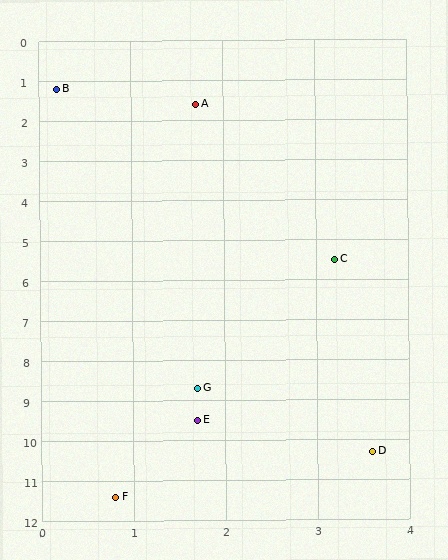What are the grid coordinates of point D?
Point D is at approximately (3.6, 10.3).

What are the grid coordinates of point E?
Point E is at approximately (1.7, 9.5).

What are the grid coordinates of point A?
Point A is at approximately (1.7, 1.6).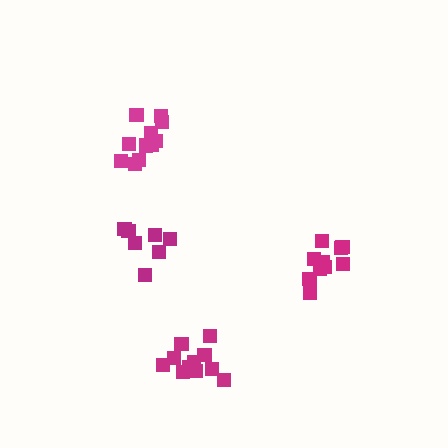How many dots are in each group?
Group 1: 11 dots, Group 2: 7 dots, Group 3: 10 dots, Group 4: 11 dots (39 total).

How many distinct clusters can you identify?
There are 4 distinct clusters.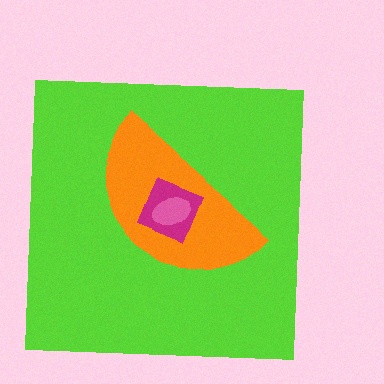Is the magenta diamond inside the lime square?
Yes.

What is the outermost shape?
The lime square.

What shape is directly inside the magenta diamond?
The pink ellipse.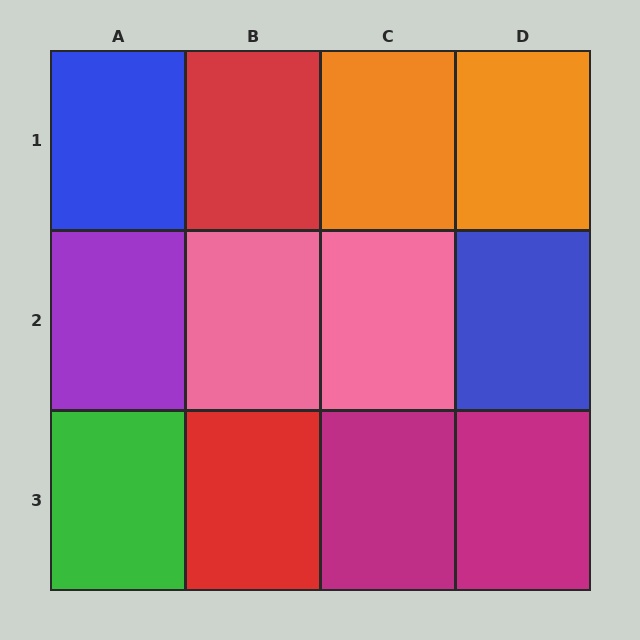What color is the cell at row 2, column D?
Blue.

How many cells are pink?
2 cells are pink.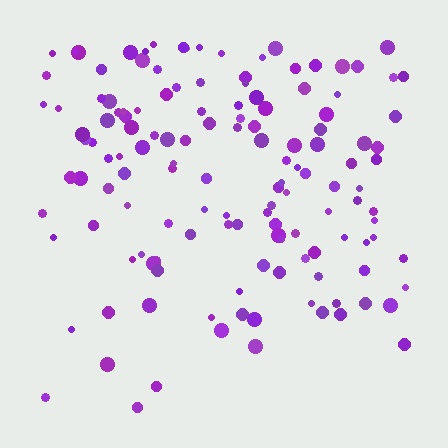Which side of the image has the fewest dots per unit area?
The bottom.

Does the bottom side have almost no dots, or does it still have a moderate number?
Still a moderate number, just noticeably fewer than the top.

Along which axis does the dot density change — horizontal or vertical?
Vertical.